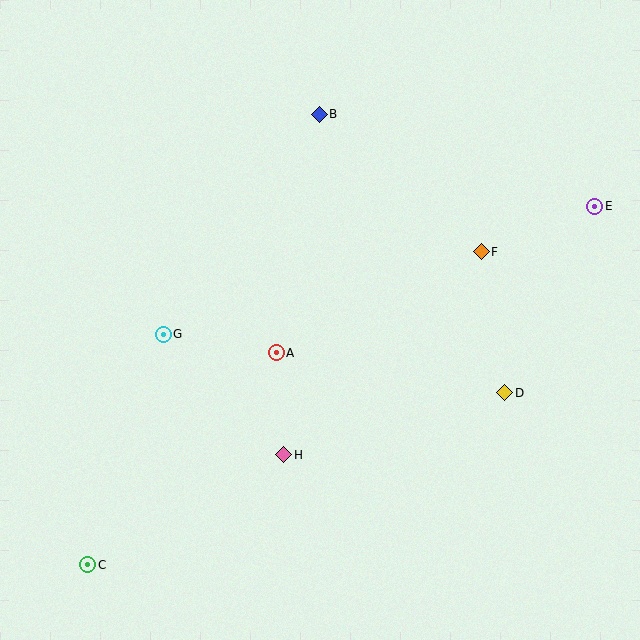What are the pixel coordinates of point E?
Point E is at (595, 206).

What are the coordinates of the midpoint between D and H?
The midpoint between D and H is at (394, 424).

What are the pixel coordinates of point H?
Point H is at (284, 455).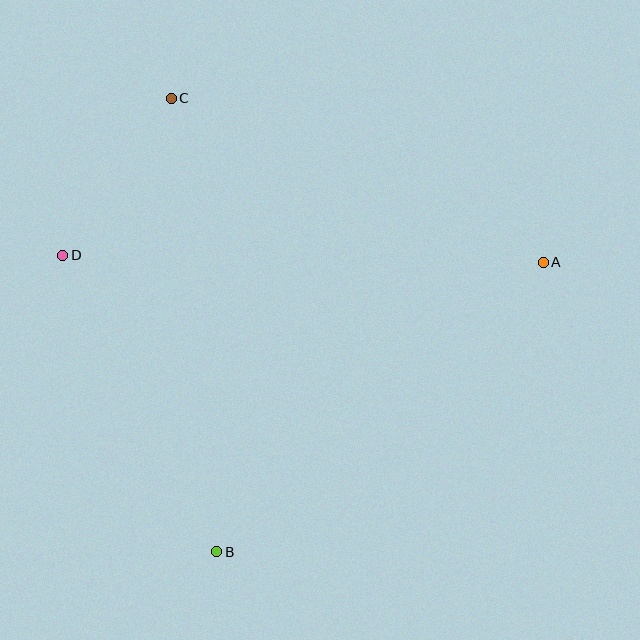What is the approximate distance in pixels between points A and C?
The distance between A and C is approximately 407 pixels.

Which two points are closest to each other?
Points C and D are closest to each other.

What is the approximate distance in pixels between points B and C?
The distance between B and C is approximately 456 pixels.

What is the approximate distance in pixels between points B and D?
The distance between B and D is approximately 334 pixels.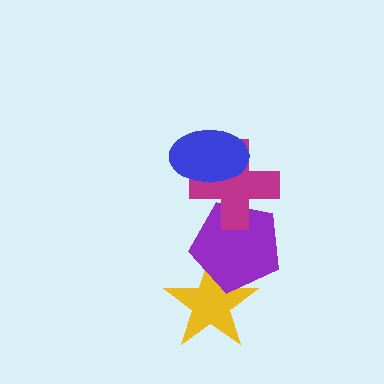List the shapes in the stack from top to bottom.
From top to bottom: the blue ellipse, the magenta cross, the purple pentagon, the yellow star.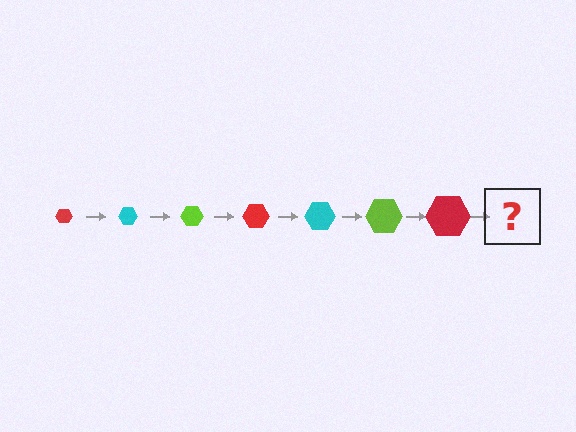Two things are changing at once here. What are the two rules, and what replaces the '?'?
The two rules are that the hexagon grows larger each step and the color cycles through red, cyan, and lime. The '?' should be a cyan hexagon, larger than the previous one.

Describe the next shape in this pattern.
It should be a cyan hexagon, larger than the previous one.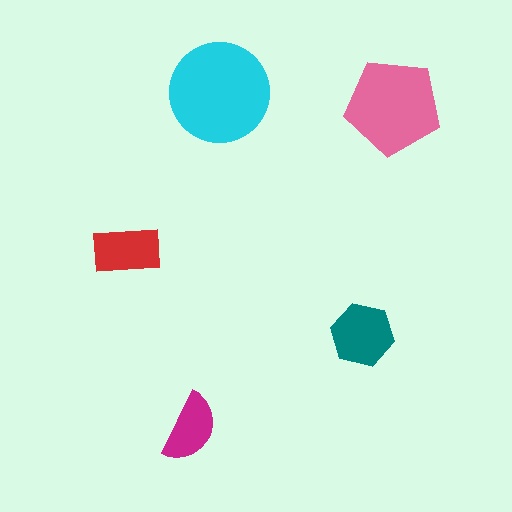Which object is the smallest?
The magenta semicircle.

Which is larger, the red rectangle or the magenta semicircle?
The red rectangle.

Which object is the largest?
The cyan circle.